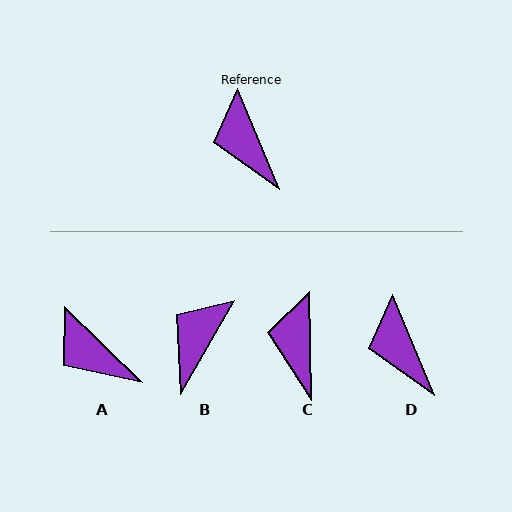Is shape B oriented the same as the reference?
No, it is off by about 52 degrees.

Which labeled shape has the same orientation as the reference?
D.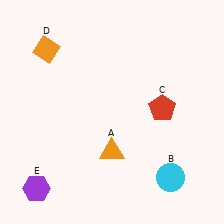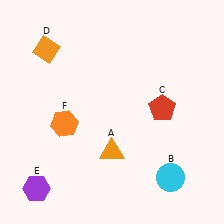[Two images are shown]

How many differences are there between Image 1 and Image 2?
There is 1 difference between the two images.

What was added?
An orange hexagon (F) was added in Image 2.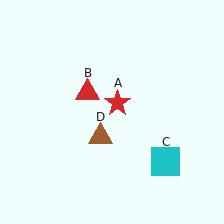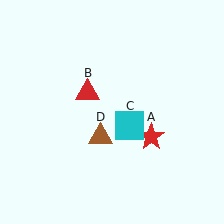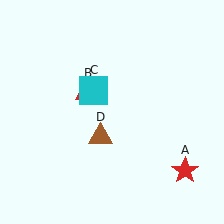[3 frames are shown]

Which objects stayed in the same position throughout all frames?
Red triangle (object B) and brown triangle (object D) remained stationary.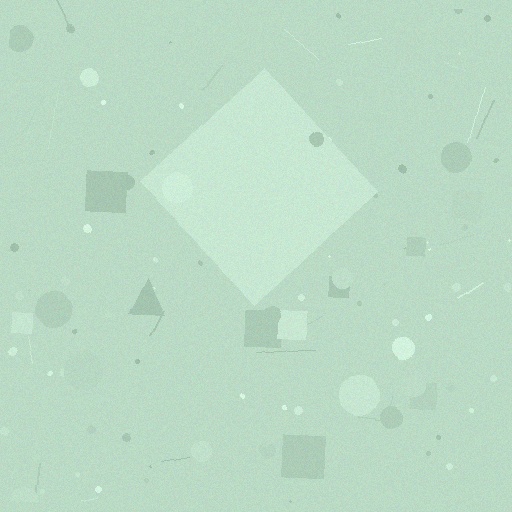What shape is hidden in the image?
A diamond is hidden in the image.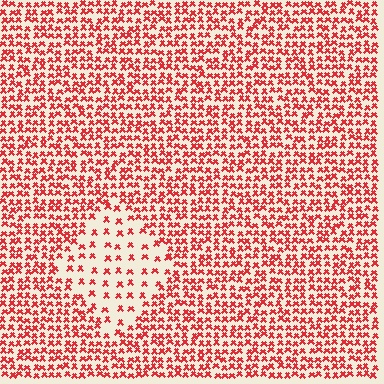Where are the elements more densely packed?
The elements are more densely packed outside the diamond boundary.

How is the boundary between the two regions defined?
The boundary is defined by a change in element density (approximately 2.5x ratio). All elements are the same color, size, and shape.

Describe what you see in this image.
The image contains small red elements arranged at two different densities. A diamond-shaped region is visible where the elements are less densely packed than the surrounding area.